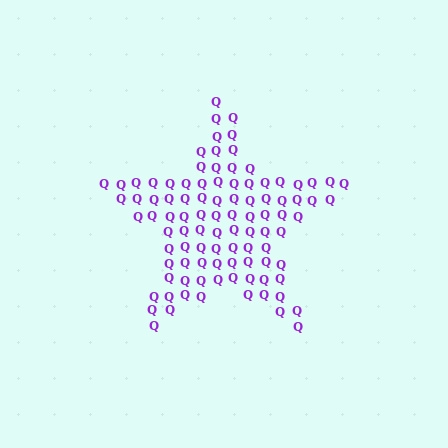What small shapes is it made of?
It is made of small letter Q's.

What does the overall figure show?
The overall figure shows a star.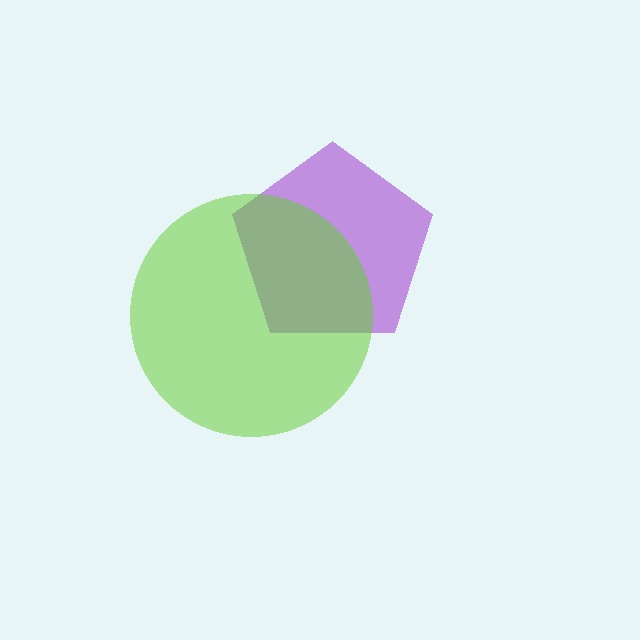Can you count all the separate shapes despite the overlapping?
Yes, there are 2 separate shapes.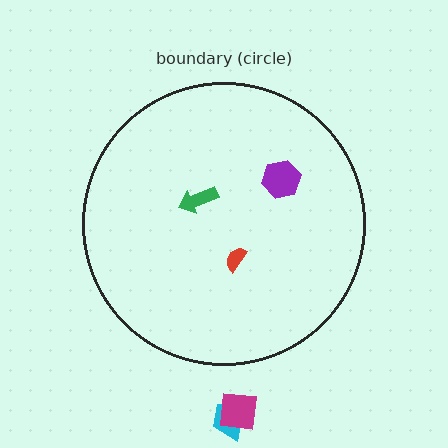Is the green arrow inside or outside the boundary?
Inside.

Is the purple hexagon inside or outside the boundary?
Inside.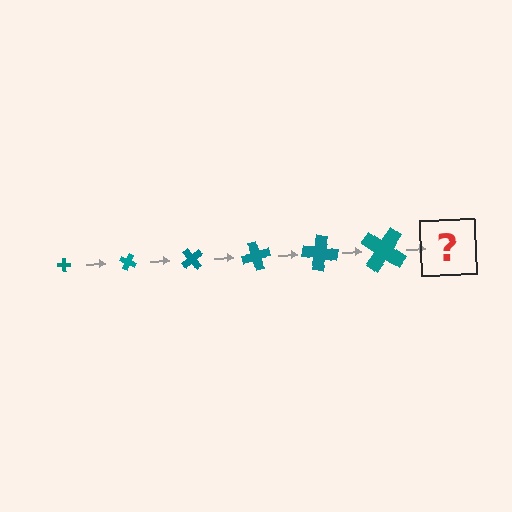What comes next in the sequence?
The next element should be a cross, larger than the previous one and rotated 150 degrees from the start.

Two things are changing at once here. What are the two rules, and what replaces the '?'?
The two rules are that the cross grows larger each step and it rotates 25 degrees each step. The '?' should be a cross, larger than the previous one and rotated 150 degrees from the start.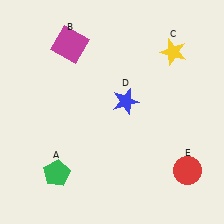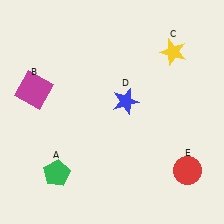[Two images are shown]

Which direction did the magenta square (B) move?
The magenta square (B) moved down.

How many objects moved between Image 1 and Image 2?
1 object moved between the two images.